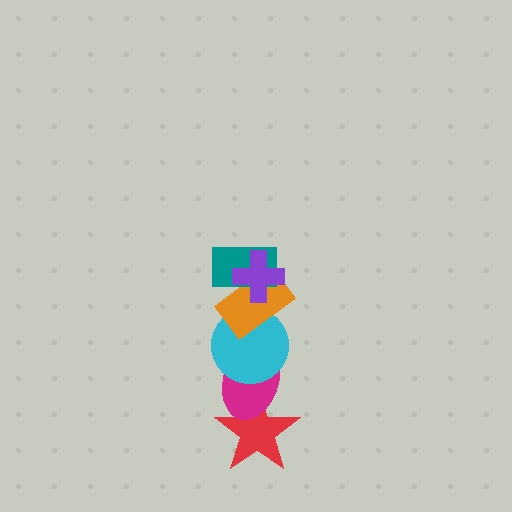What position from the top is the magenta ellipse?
The magenta ellipse is 5th from the top.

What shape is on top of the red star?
The magenta ellipse is on top of the red star.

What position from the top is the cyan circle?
The cyan circle is 4th from the top.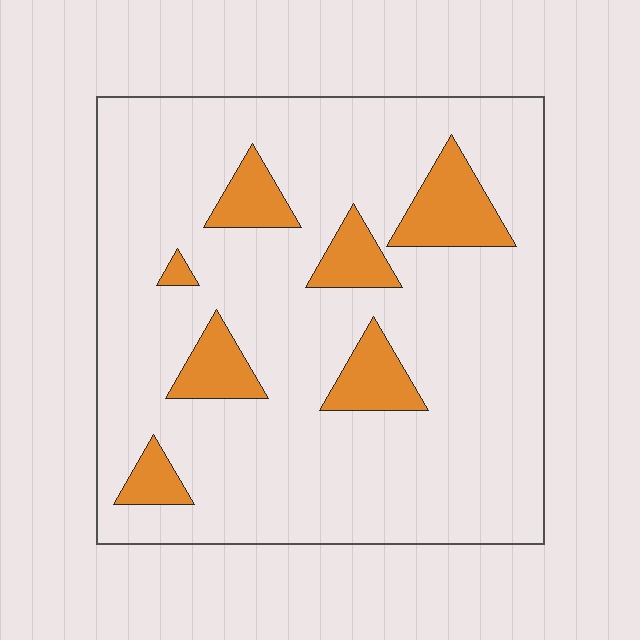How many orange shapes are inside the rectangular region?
7.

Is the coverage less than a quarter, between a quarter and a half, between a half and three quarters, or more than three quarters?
Less than a quarter.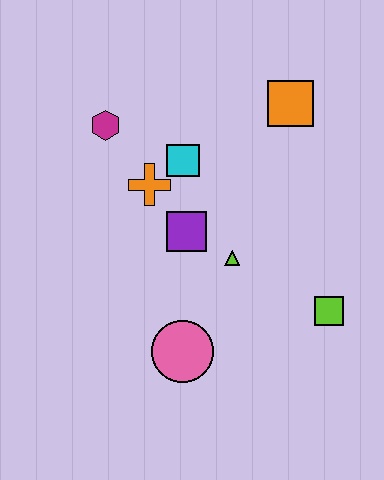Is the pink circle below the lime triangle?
Yes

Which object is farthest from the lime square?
The magenta hexagon is farthest from the lime square.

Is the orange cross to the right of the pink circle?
No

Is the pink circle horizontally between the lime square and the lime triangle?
No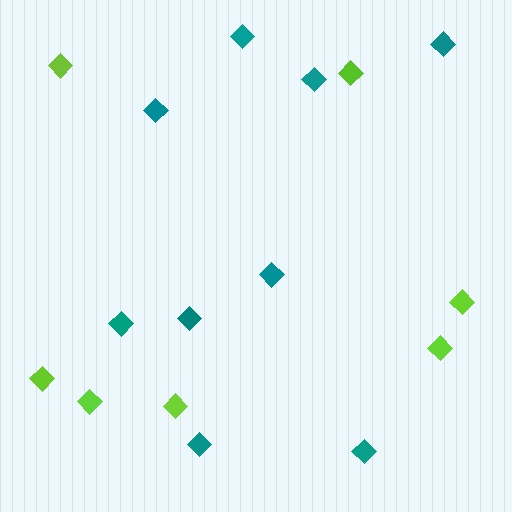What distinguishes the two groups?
There are 2 groups: one group of lime diamonds (7) and one group of teal diamonds (9).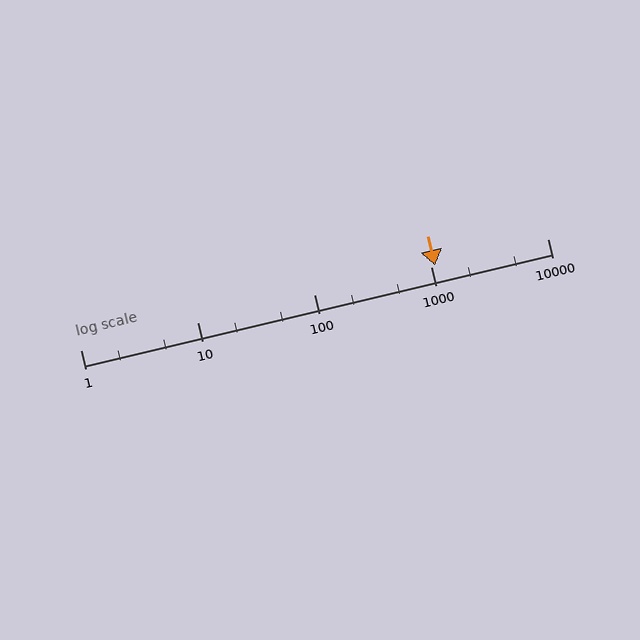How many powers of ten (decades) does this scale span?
The scale spans 4 decades, from 1 to 10000.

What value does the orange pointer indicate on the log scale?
The pointer indicates approximately 1100.